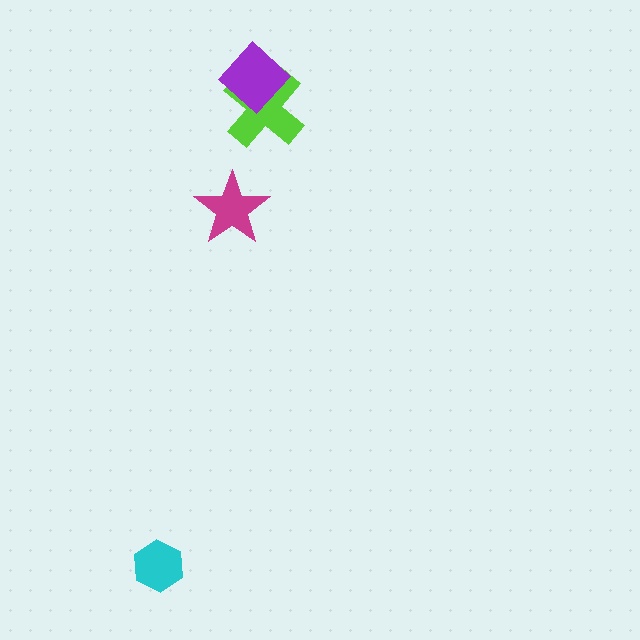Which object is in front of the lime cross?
The purple diamond is in front of the lime cross.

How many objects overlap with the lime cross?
1 object overlaps with the lime cross.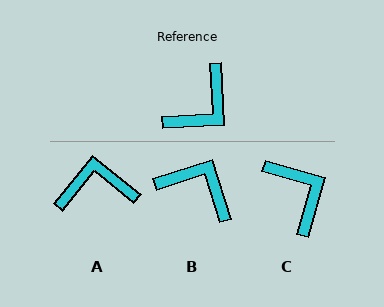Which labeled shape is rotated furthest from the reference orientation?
A, about 138 degrees away.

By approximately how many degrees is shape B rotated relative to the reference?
Approximately 105 degrees counter-clockwise.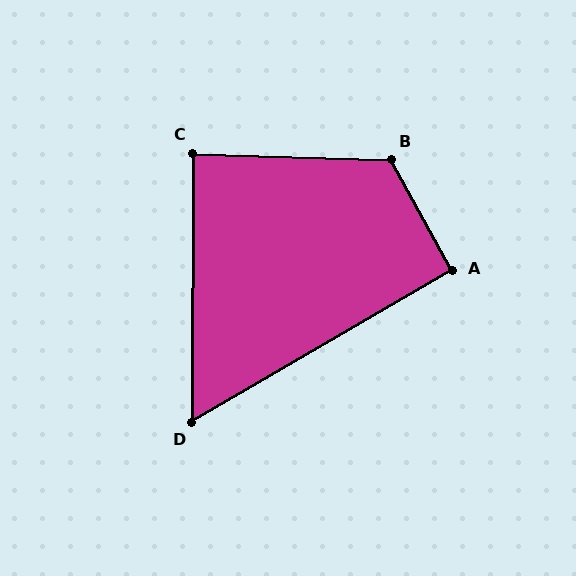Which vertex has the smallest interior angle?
D, at approximately 60 degrees.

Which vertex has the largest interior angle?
B, at approximately 120 degrees.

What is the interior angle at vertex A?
Approximately 92 degrees (approximately right).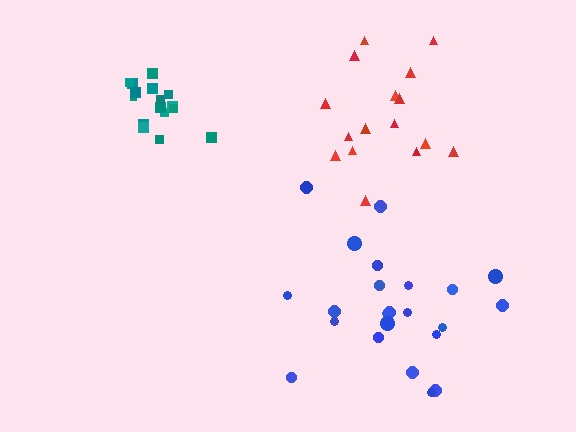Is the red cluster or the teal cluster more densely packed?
Teal.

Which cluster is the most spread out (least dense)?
Blue.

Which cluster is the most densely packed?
Teal.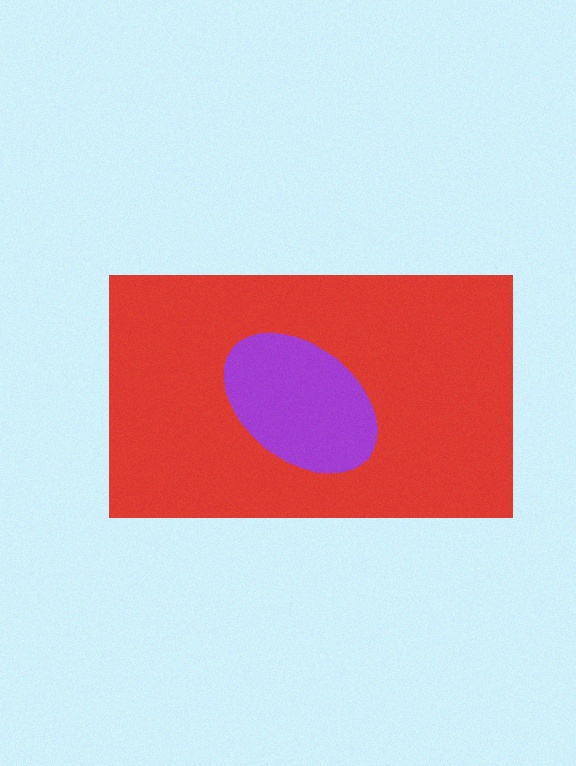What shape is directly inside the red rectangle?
The purple ellipse.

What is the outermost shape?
The red rectangle.